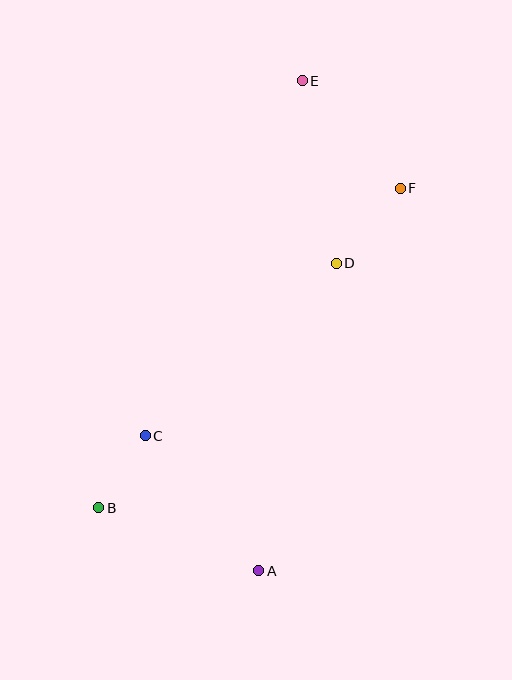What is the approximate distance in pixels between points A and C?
The distance between A and C is approximately 176 pixels.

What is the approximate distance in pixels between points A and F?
The distance between A and F is approximately 408 pixels.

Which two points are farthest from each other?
Points A and E are farthest from each other.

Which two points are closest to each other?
Points B and C are closest to each other.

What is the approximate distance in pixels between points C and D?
The distance between C and D is approximately 258 pixels.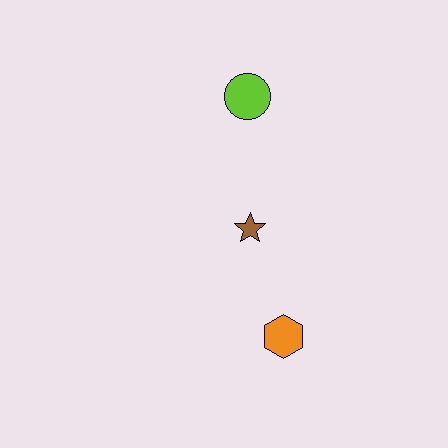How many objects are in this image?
There are 3 objects.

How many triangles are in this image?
There are no triangles.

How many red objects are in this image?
There are no red objects.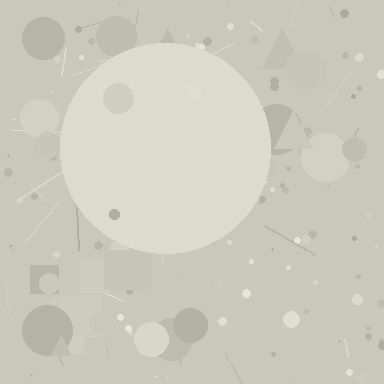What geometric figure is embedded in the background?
A circle is embedded in the background.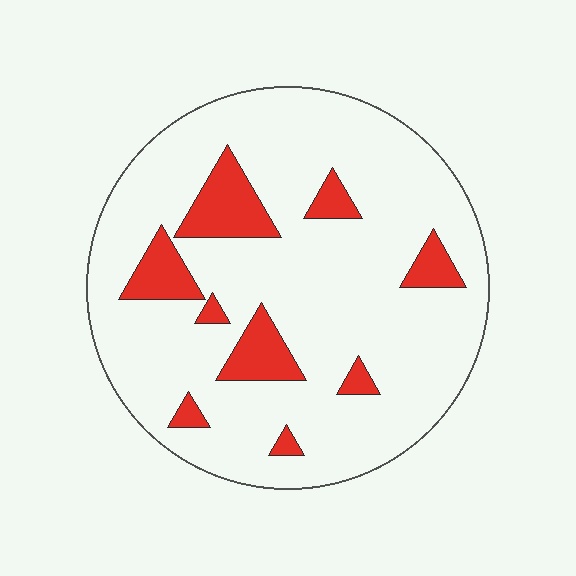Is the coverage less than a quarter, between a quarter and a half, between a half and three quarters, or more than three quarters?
Less than a quarter.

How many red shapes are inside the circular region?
9.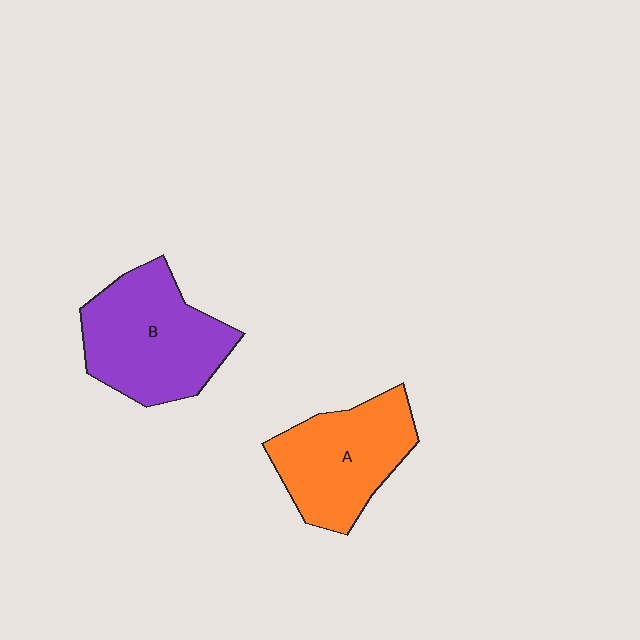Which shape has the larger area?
Shape B (purple).